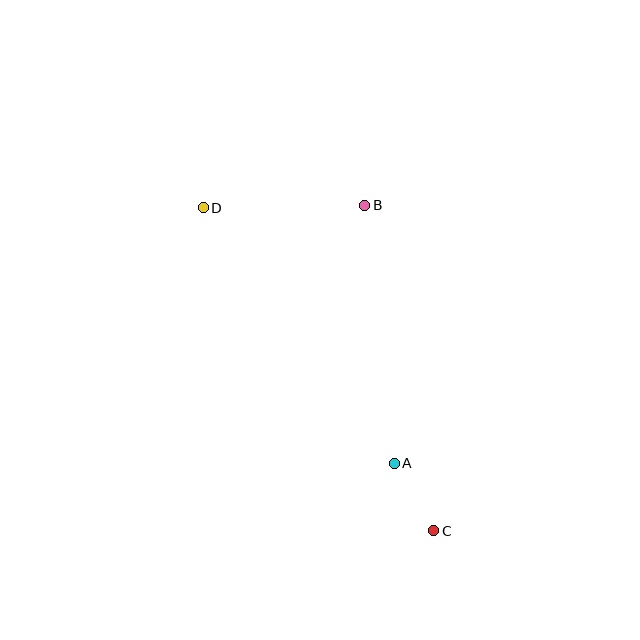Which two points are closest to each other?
Points A and C are closest to each other.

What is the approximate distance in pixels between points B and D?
The distance between B and D is approximately 161 pixels.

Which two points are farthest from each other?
Points C and D are farthest from each other.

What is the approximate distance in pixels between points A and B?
The distance between A and B is approximately 260 pixels.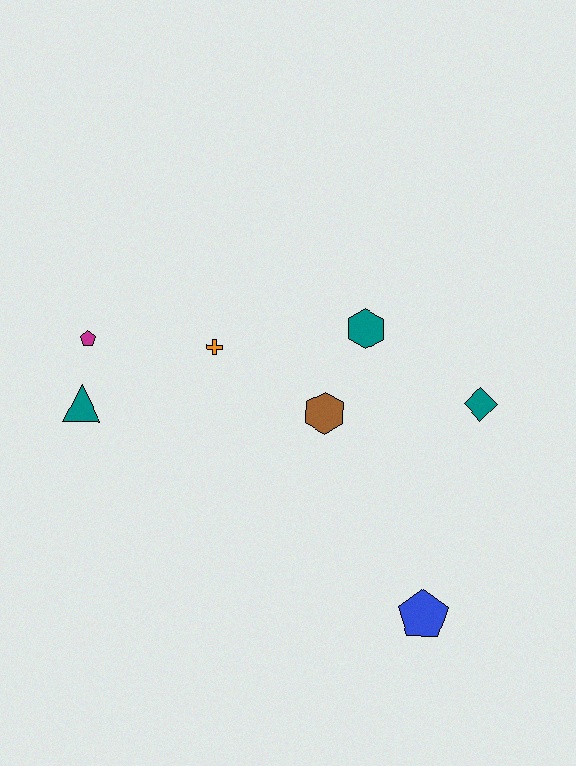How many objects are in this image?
There are 7 objects.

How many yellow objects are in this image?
There are no yellow objects.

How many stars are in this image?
There are no stars.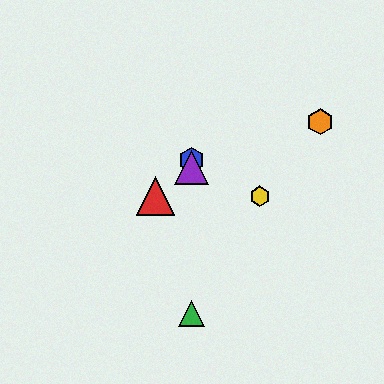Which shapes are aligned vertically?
The blue hexagon, the green triangle, the purple triangle are aligned vertically.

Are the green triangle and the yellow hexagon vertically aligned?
No, the green triangle is at x≈192 and the yellow hexagon is at x≈260.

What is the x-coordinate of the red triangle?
The red triangle is at x≈155.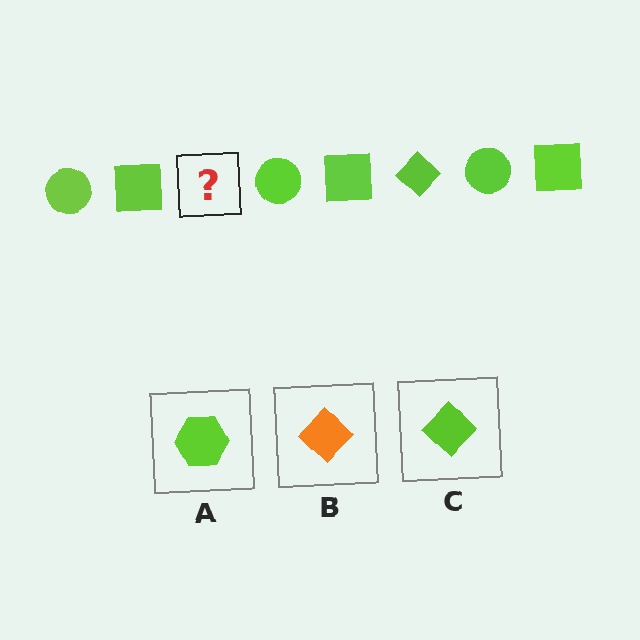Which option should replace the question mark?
Option C.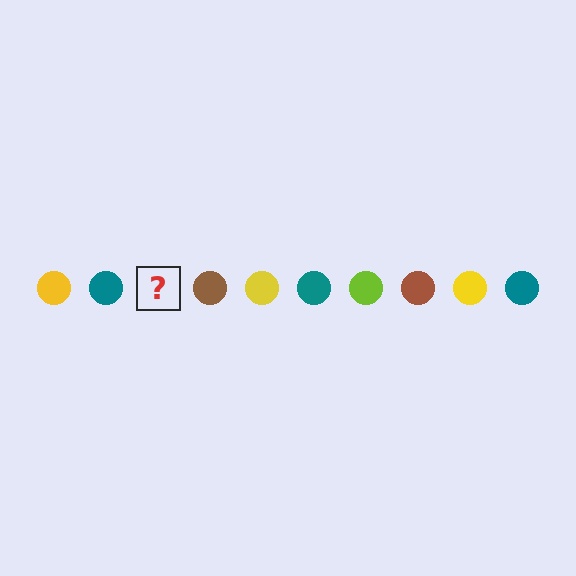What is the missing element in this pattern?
The missing element is a lime circle.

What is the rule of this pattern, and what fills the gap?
The rule is that the pattern cycles through yellow, teal, lime, brown circles. The gap should be filled with a lime circle.